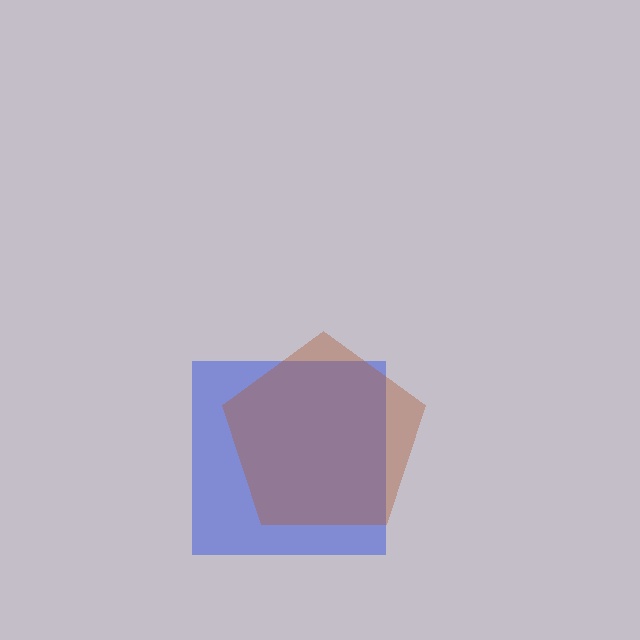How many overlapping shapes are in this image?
There are 2 overlapping shapes in the image.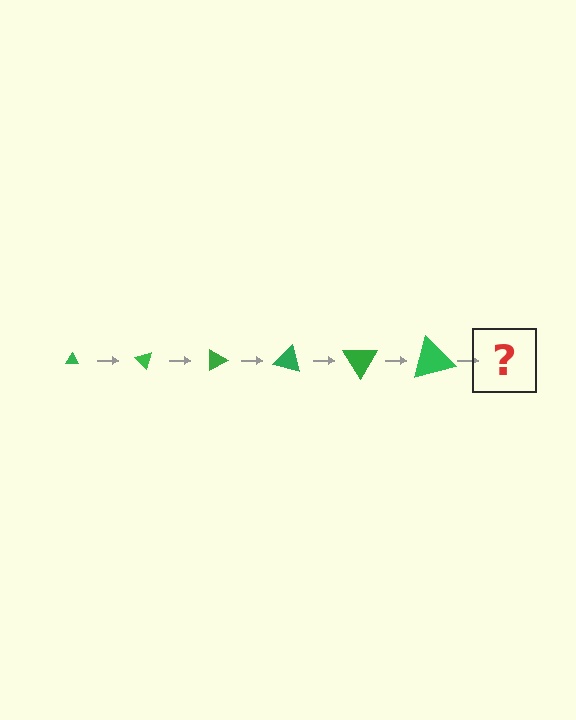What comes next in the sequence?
The next element should be a triangle, larger than the previous one and rotated 270 degrees from the start.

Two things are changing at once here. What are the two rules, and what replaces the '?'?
The two rules are that the triangle grows larger each step and it rotates 45 degrees each step. The '?' should be a triangle, larger than the previous one and rotated 270 degrees from the start.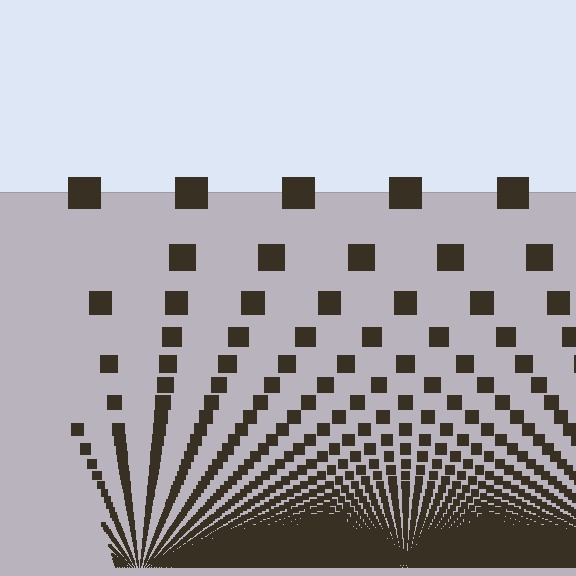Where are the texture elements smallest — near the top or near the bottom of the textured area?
Near the bottom.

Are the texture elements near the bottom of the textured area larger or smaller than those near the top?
Smaller. The gradient is inverted — elements near the bottom are smaller and denser.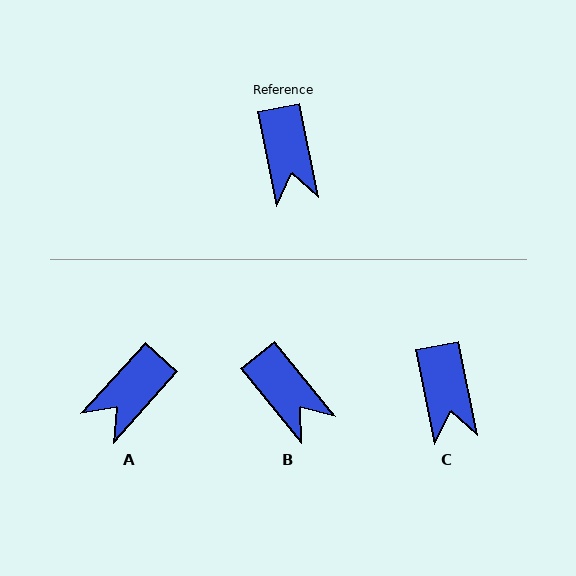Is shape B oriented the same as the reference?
No, it is off by about 28 degrees.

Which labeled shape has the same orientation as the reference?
C.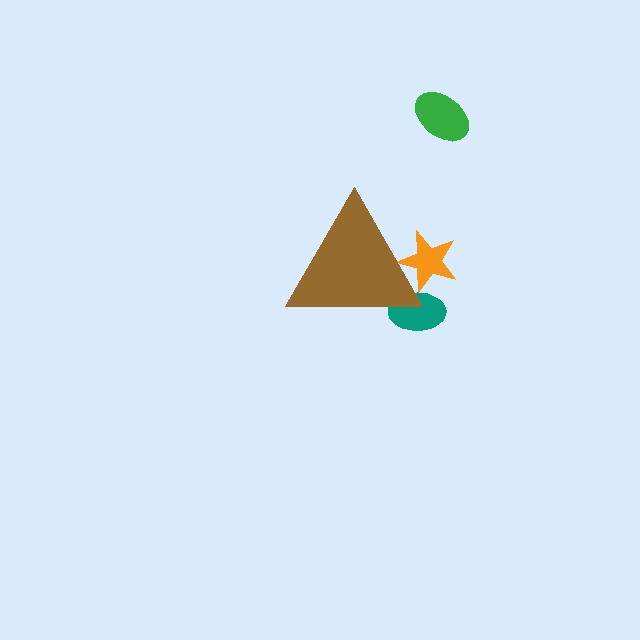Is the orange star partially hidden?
Yes, the orange star is partially hidden behind the brown triangle.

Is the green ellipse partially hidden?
No, the green ellipse is fully visible.